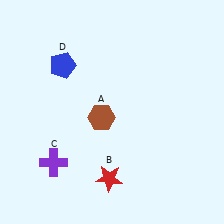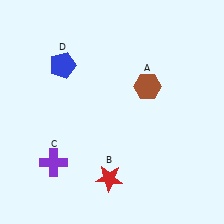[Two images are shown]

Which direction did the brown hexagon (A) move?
The brown hexagon (A) moved right.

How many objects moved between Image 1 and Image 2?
1 object moved between the two images.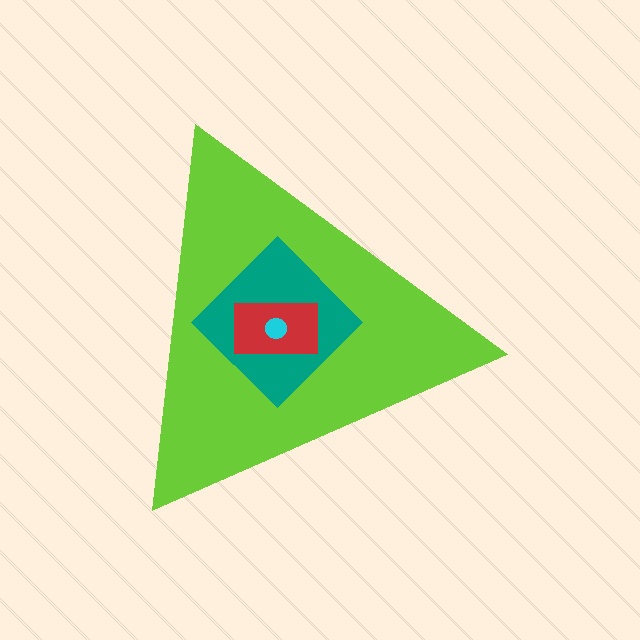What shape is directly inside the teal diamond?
The red rectangle.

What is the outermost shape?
The lime triangle.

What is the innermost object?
The cyan circle.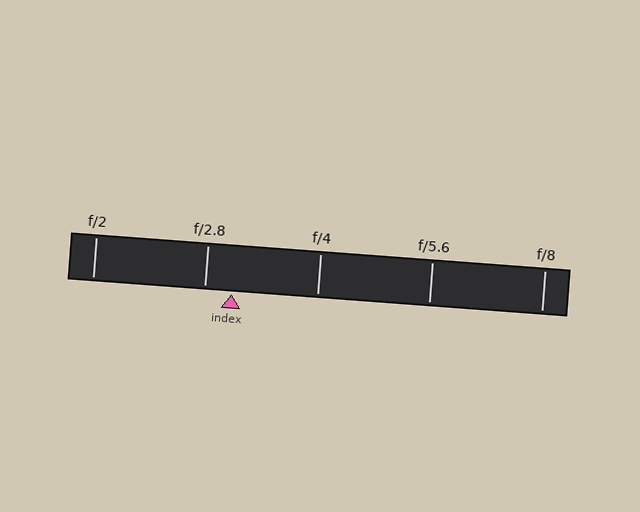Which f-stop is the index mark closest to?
The index mark is closest to f/2.8.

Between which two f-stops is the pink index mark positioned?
The index mark is between f/2.8 and f/4.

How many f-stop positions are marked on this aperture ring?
There are 5 f-stop positions marked.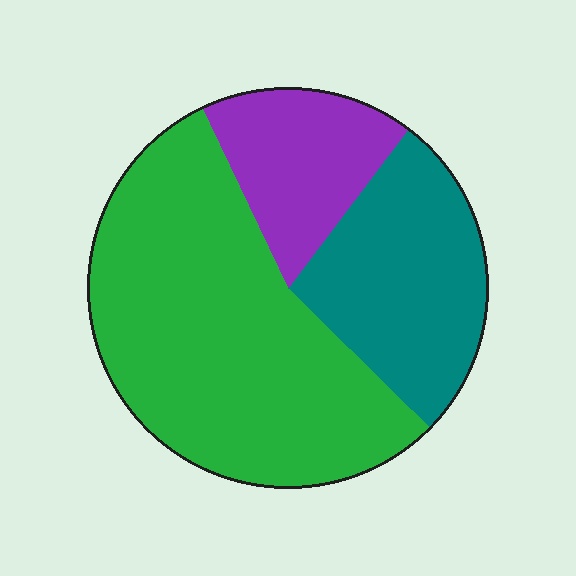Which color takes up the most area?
Green, at roughly 55%.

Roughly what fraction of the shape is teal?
Teal covers about 25% of the shape.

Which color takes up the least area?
Purple, at roughly 15%.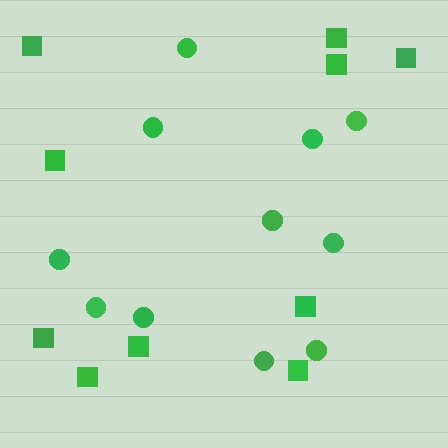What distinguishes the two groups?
There are 2 groups: one group of circles (11) and one group of squares (10).